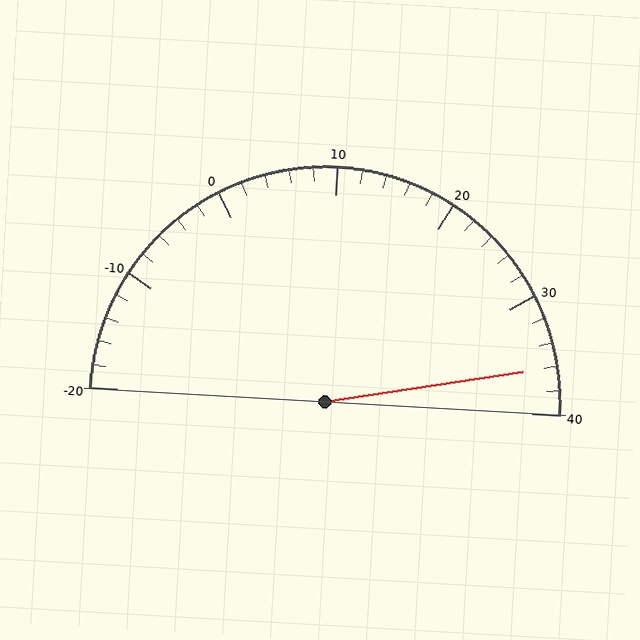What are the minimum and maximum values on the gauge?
The gauge ranges from -20 to 40.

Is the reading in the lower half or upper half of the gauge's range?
The reading is in the upper half of the range (-20 to 40).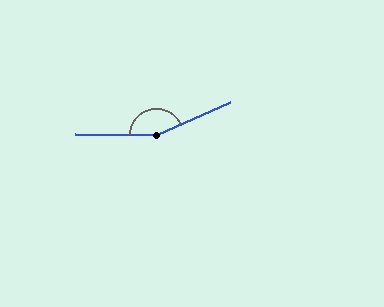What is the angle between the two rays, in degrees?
Approximately 156 degrees.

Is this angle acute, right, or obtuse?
It is obtuse.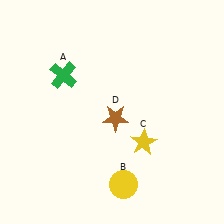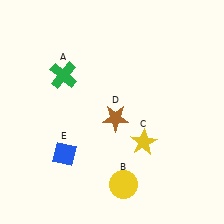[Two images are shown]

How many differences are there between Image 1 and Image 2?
There is 1 difference between the two images.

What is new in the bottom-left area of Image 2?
A blue diamond (E) was added in the bottom-left area of Image 2.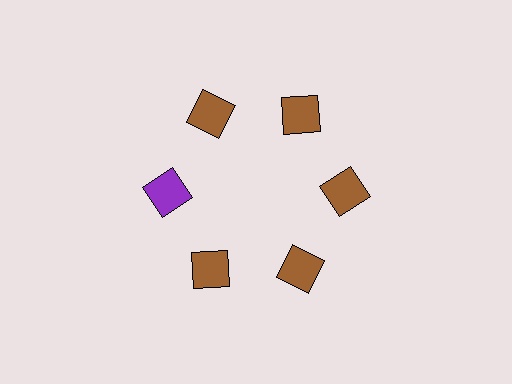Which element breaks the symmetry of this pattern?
The purple square at roughly the 9 o'clock position breaks the symmetry. All other shapes are brown squares.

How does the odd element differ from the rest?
It has a different color: purple instead of brown.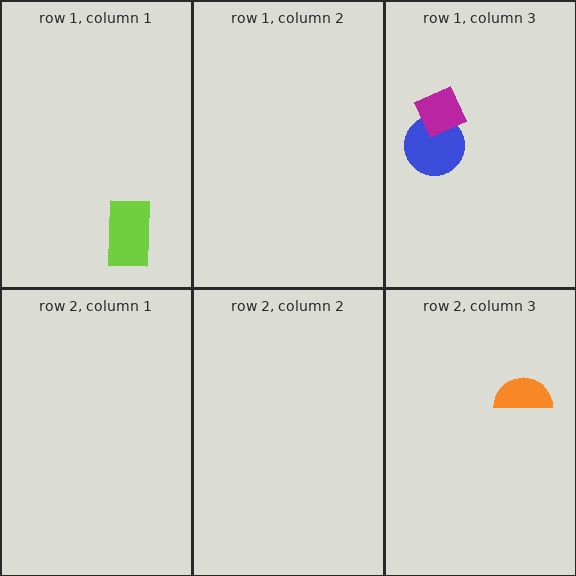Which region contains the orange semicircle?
The row 2, column 3 region.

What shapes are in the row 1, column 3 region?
The blue circle, the magenta square.